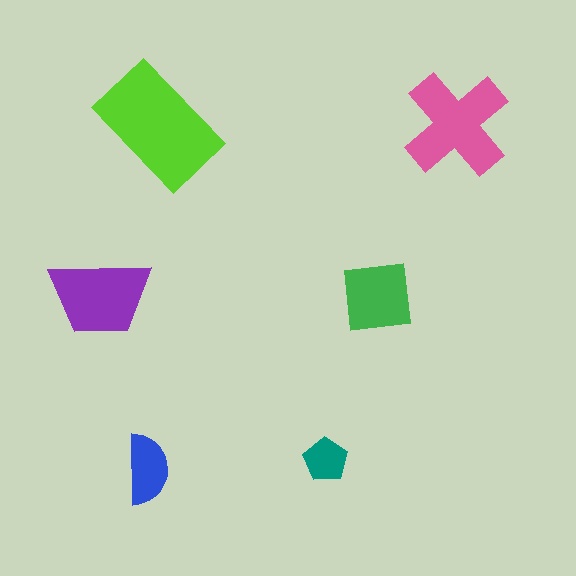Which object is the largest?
The lime rectangle.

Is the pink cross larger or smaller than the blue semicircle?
Larger.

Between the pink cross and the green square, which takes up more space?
The pink cross.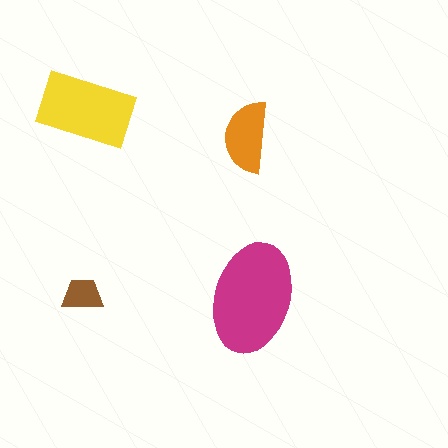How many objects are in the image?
There are 4 objects in the image.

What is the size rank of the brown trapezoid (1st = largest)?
4th.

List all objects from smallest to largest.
The brown trapezoid, the orange semicircle, the yellow rectangle, the magenta ellipse.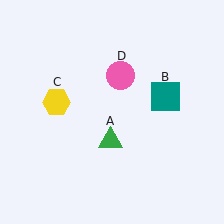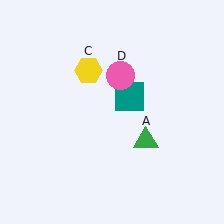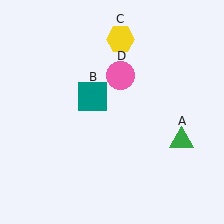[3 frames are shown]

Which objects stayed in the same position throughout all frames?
Pink circle (object D) remained stationary.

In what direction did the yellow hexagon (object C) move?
The yellow hexagon (object C) moved up and to the right.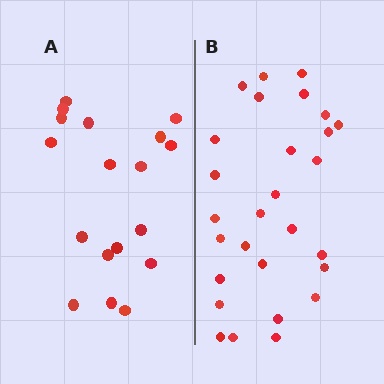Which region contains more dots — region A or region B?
Region B (the right region) has more dots.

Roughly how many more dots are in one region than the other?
Region B has roughly 10 or so more dots than region A.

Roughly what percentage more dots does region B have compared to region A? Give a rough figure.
About 55% more.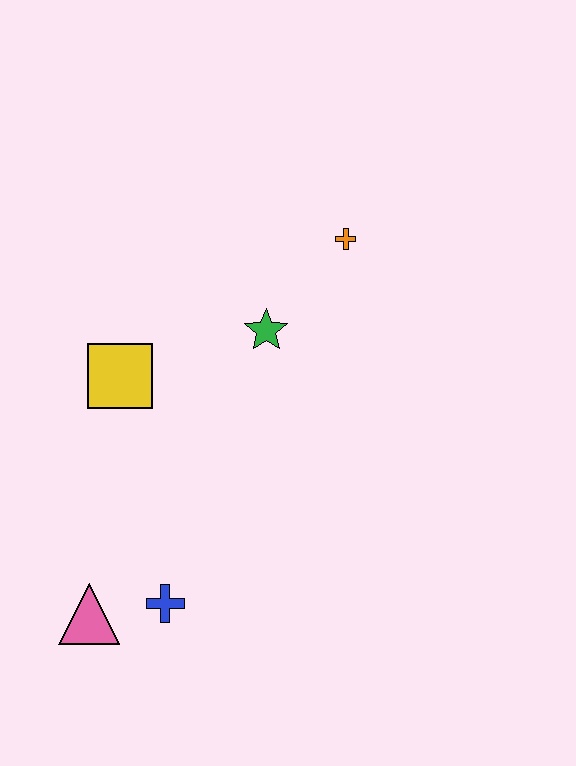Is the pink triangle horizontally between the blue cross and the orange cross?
No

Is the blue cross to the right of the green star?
No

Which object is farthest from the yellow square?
The orange cross is farthest from the yellow square.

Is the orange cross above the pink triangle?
Yes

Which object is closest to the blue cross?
The pink triangle is closest to the blue cross.